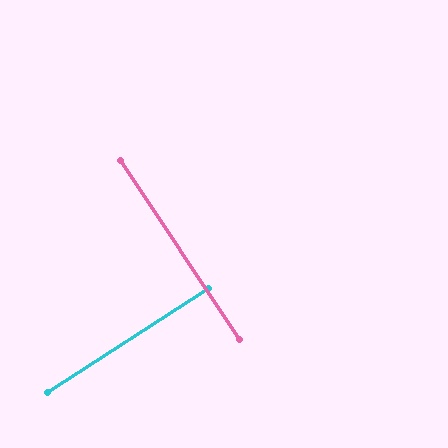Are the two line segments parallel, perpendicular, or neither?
Perpendicular — they meet at approximately 89°.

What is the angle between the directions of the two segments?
Approximately 89 degrees.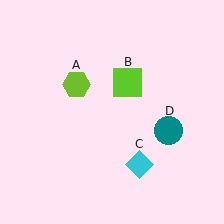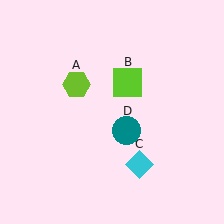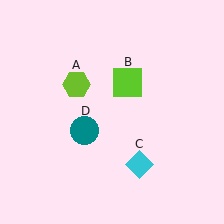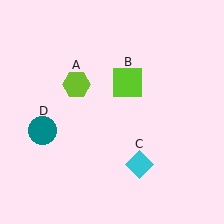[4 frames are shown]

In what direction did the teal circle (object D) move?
The teal circle (object D) moved left.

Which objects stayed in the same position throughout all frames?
Lime hexagon (object A) and lime square (object B) and cyan diamond (object C) remained stationary.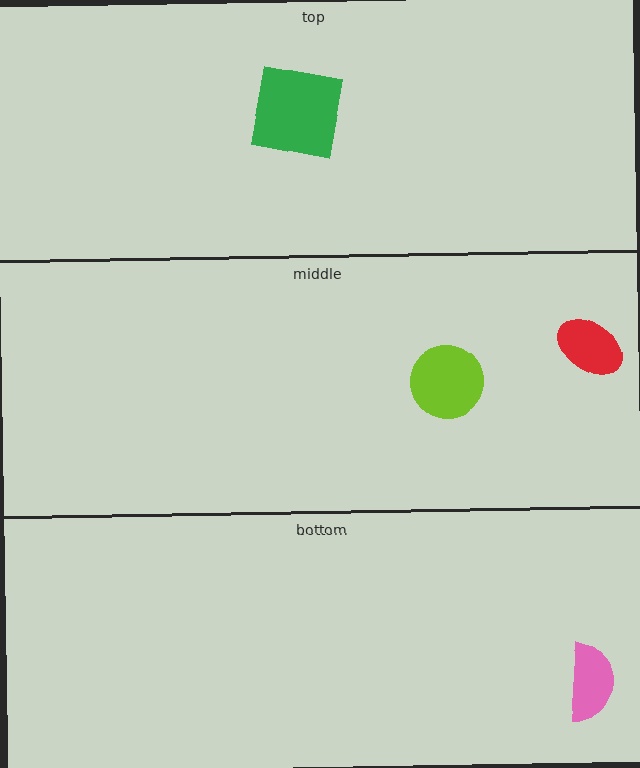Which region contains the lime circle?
The middle region.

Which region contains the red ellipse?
The middle region.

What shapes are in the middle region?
The lime circle, the red ellipse.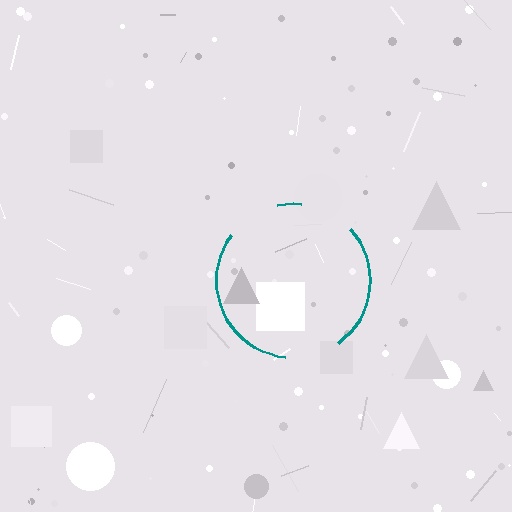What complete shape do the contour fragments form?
The contour fragments form a circle.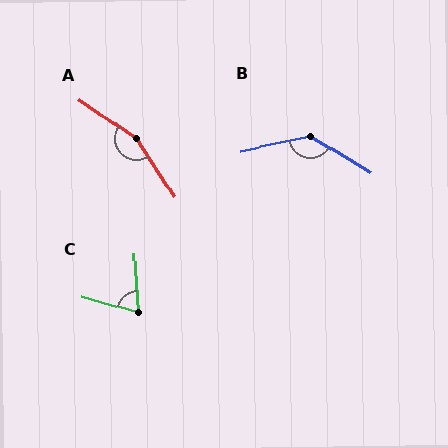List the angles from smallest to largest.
C (70°), B (136°), A (158°).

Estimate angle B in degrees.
Approximately 136 degrees.